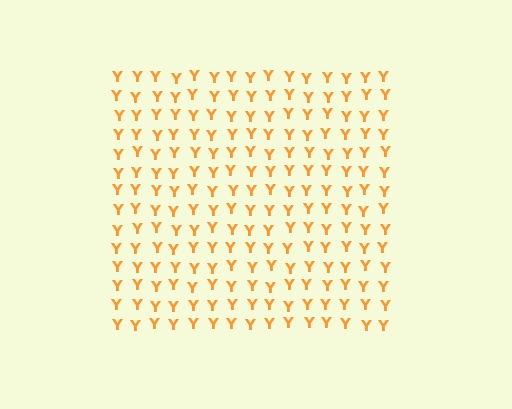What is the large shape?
The large shape is a square.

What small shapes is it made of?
It is made of small letter Y's.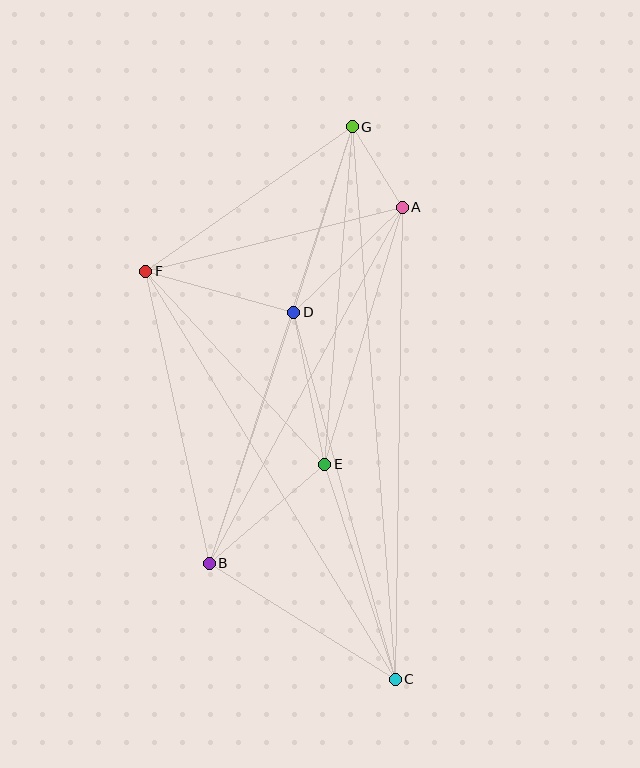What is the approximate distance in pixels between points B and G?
The distance between B and G is approximately 459 pixels.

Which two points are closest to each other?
Points A and G are closest to each other.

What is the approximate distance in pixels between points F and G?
The distance between F and G is approximately 252 pixels.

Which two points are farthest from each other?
Points C and G are farthest from each other.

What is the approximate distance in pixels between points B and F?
The distance between B and F is approximately 299 pixels.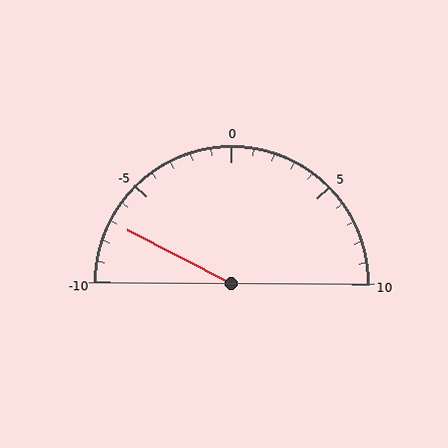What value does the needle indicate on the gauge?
The needle indicates approximately -7.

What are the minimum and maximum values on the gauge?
The gauge ranges from -10 to 10.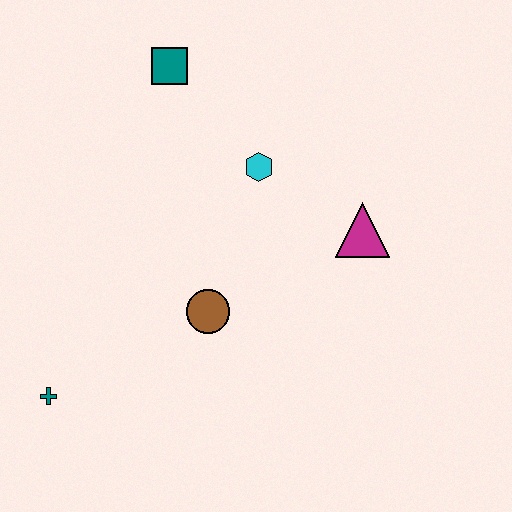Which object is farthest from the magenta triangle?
The teal cross is farthest from the magenta triangle.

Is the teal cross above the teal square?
No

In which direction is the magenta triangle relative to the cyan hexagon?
The magenta triangle is to the right of the cyan hexagon.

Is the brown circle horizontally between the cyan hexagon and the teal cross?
Yes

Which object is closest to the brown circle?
The cyan hexagon is closest to the brown circle.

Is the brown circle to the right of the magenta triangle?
No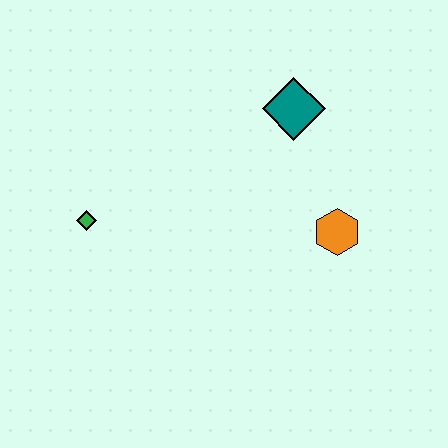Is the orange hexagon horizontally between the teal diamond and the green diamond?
No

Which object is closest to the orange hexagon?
The teal diamond is closest to the orange hexagon.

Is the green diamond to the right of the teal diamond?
No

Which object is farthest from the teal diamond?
The green diamond is farthest from the teal diamond.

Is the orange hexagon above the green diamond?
No